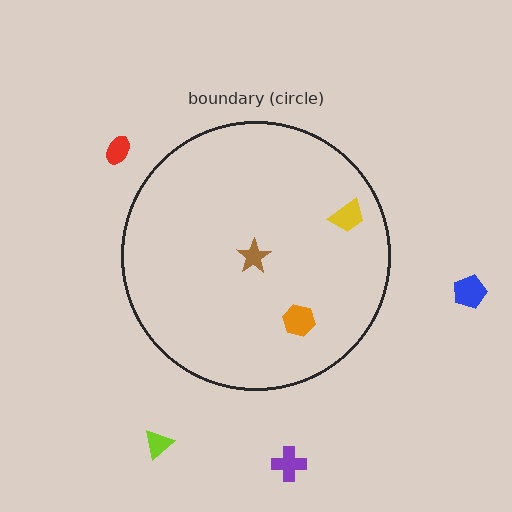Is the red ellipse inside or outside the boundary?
Outside.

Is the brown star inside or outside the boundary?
Inside.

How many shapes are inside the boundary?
3 inside, 4 outside.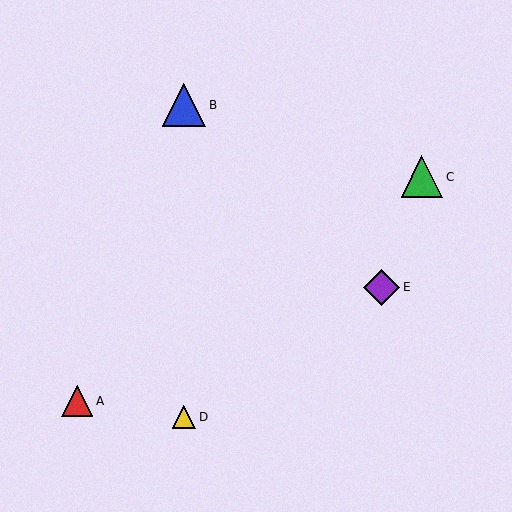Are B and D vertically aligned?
Yes, both are at x≈184.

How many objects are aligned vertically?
2 objects (B, D) are aligned vertically.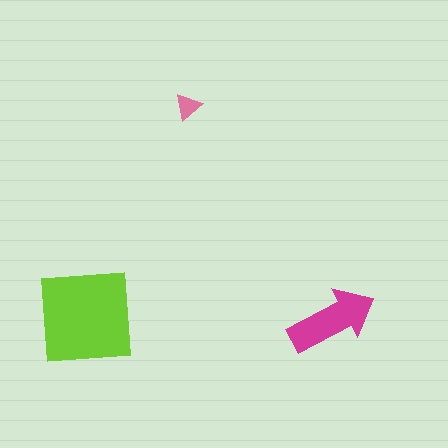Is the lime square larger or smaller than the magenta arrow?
Larger.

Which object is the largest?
The lime square.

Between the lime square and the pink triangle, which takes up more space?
The lime square.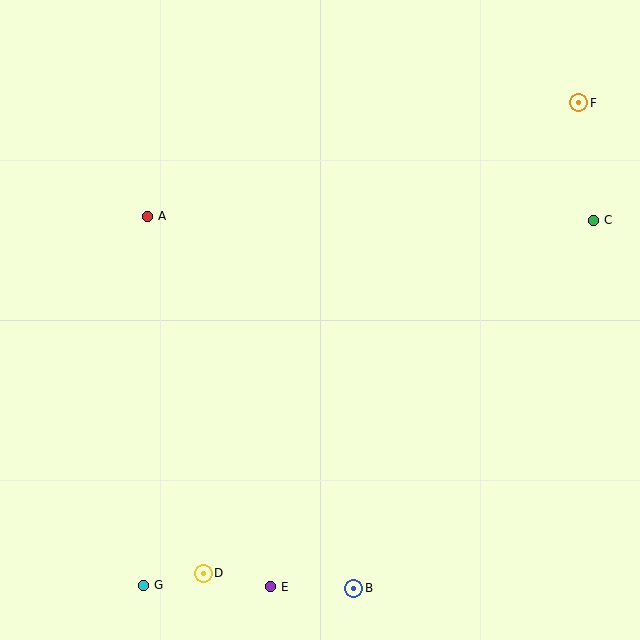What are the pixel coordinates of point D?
Point D is at (203, 573).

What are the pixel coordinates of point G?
Point G is at (143, 585).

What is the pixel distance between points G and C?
The distance between G and C is 580 pixels.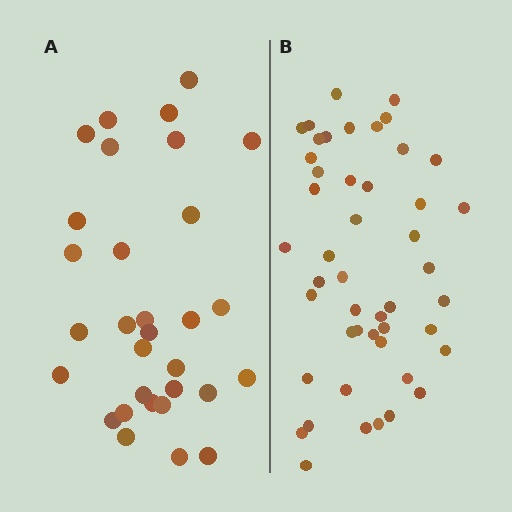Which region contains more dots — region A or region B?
Region B (the right region) has more dots.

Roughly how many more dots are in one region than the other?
Region B has approximately 15 more dots than region A.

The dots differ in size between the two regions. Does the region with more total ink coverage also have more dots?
No. Region A has more total ink coverage because its dots are larger, but region B actually contains more individual dots. Total area can be misleading — the number of items is what matters here.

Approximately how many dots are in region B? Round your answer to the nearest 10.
About 50 dots. (The exact count is 47, which rounds to 50.)